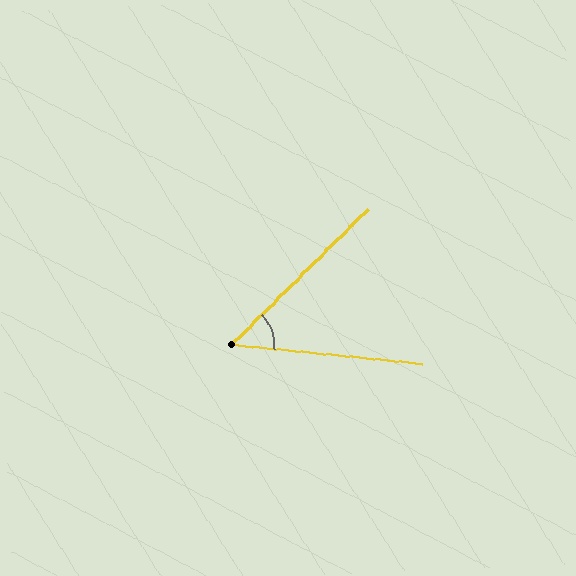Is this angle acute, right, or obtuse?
It is acute.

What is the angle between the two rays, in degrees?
Approximately 50 degrees.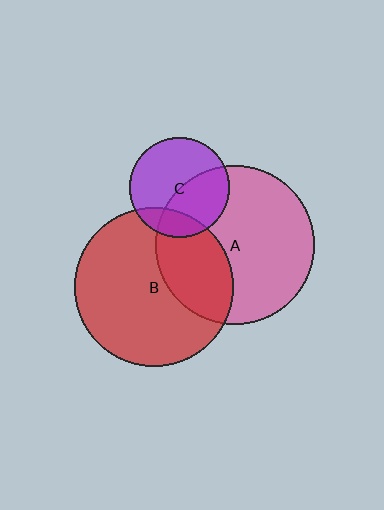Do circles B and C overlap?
Yes.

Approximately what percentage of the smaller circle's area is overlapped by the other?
Approximately 20%.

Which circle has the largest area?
Circle A (pink).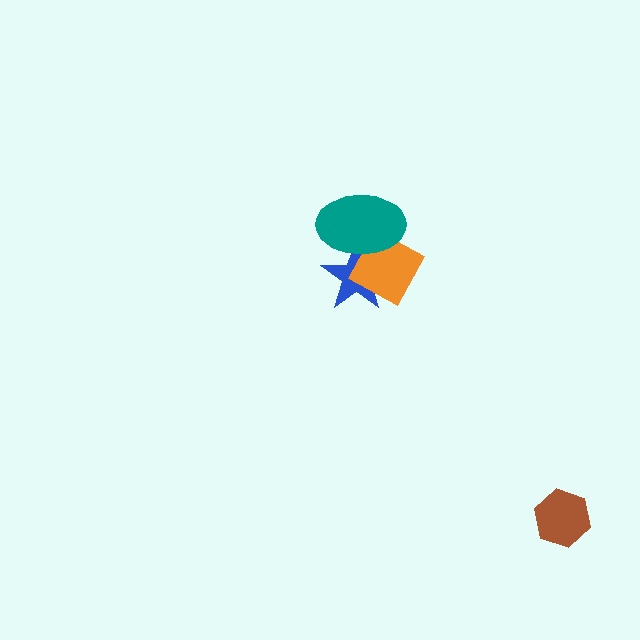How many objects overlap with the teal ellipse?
2 objects overlap with the teal ellipse.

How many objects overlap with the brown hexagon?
0 objects overlap with the brown hexagon.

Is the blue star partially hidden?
Yes, it is partially covered by another shape.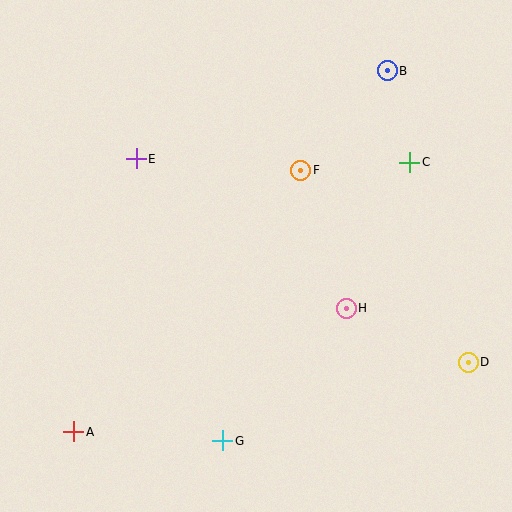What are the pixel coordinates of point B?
Point B is at (387, 71).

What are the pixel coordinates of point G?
Point G is at (223, 441).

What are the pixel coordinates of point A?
Point A is at (74, 432).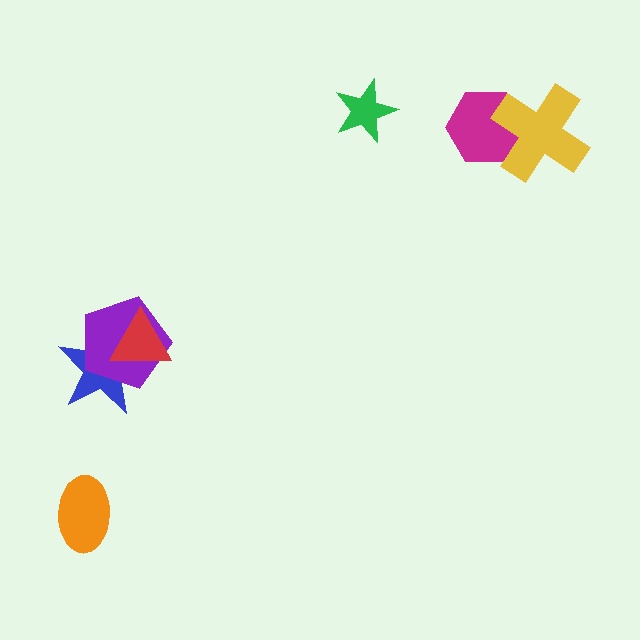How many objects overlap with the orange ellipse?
0 objects overlap with the orange ellipse.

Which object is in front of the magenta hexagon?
The yellow cross is in front of the magenta hexagon.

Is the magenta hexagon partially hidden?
Yes, it is partially covered by another shape.